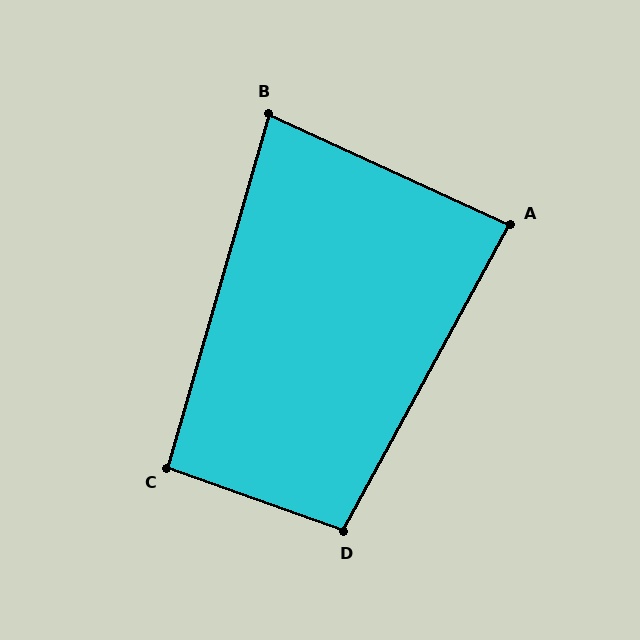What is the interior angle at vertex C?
Approximately 94 degrees (approximately right).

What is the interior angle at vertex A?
Approximately 86 degrees (approximately right).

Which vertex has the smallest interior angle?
B, at approximately 81 degrees.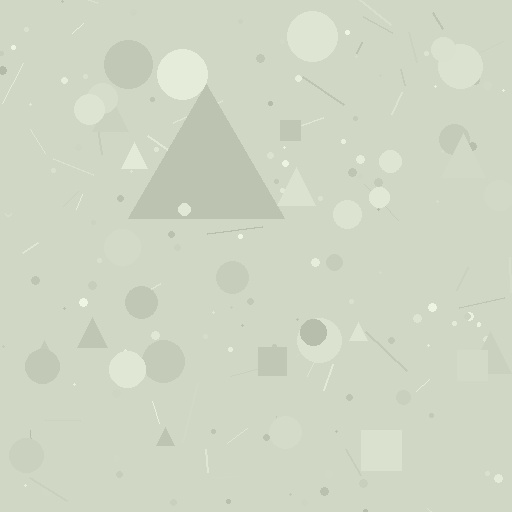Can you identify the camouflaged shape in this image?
The camouflaged shape is a triangle.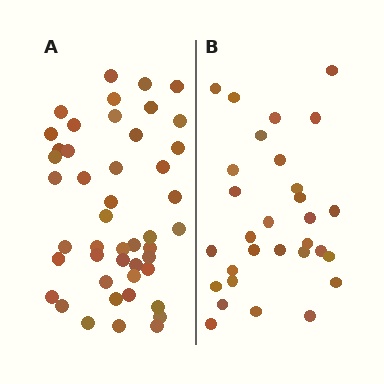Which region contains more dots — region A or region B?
Region A (the left region) has more dots.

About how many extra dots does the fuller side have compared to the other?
Region A has approximately 15 more dots than region B.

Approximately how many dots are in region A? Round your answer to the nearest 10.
About 50 dots. (The exact count is 46, which rounds to 50.)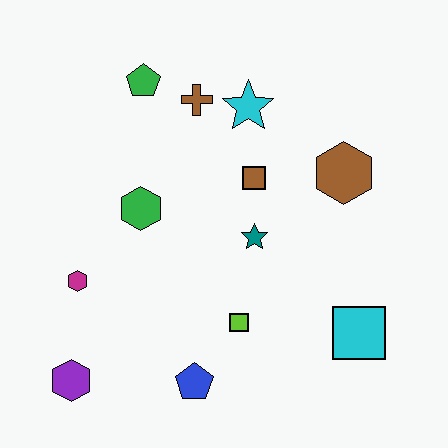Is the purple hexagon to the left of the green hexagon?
Yes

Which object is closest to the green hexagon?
The magenta hexagon is closest to the green hexagon.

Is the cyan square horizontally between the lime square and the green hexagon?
No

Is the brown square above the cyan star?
No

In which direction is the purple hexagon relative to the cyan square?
The purple hexagon is to the left of the cyan square.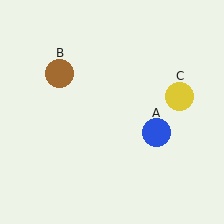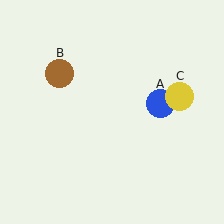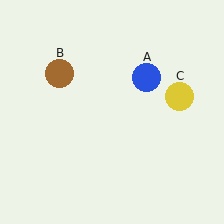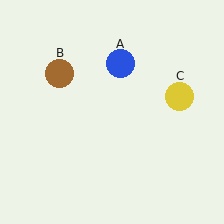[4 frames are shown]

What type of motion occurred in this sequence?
The blue circle (object A) rotated counterclockwise around the center of the scene.